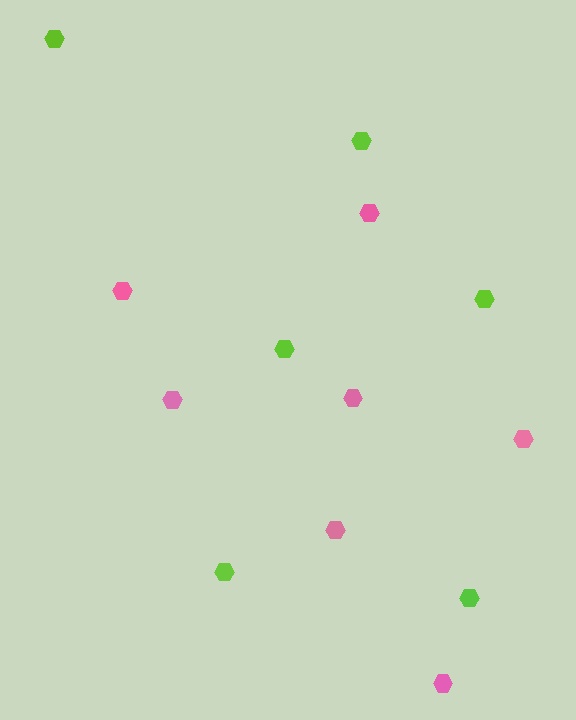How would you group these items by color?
There are 2 groups: one group of pink hexagons (7) and one group of lime hexagons (6).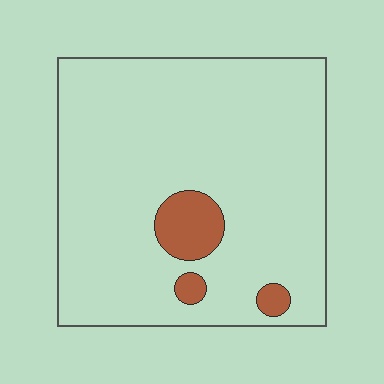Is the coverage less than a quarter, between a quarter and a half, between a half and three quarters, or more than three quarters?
Less than a quarter.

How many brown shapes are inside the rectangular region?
3.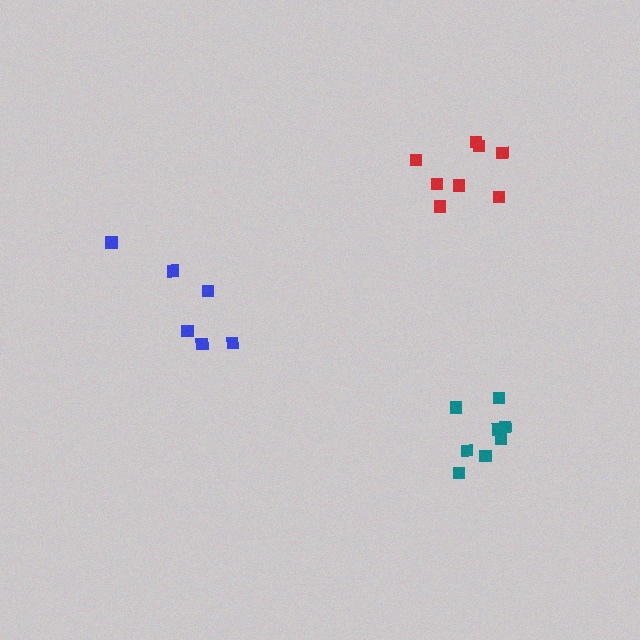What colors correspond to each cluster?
The clusters are colored: red, blue, teal.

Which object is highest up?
The red cluster is topmost.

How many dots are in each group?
Group 1: 8 dots, Group 2: 6 dots, Group 3: 8 dots (22 total).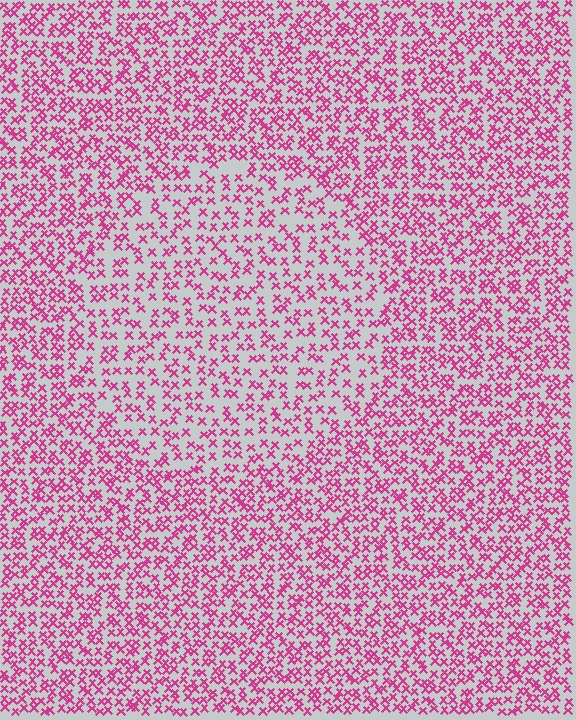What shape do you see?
I see a circle.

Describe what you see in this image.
The image contains small magenta elements arranged at two different densities. A circle-shaped region is visible where the elements are less densely packed than the surrounding area.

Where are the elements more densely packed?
The elements are more densely packed outside the circle boundary.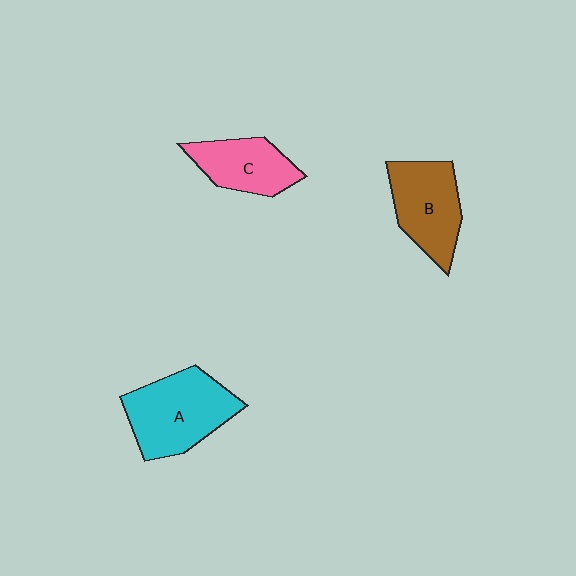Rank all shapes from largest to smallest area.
From largest to smallest: A (cyan), B (brown), C (pink).